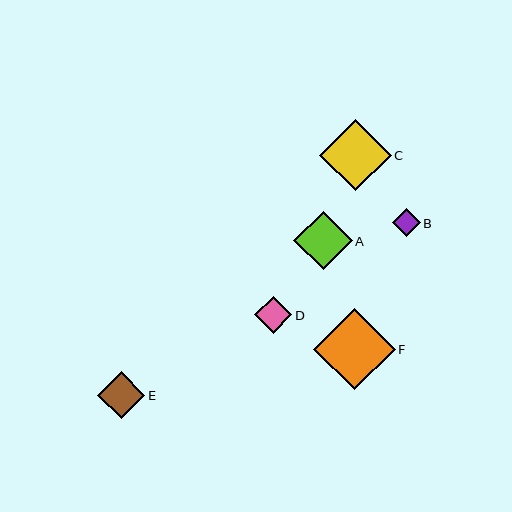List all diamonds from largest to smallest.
From largest to smallest: F, C, A, E, D, B.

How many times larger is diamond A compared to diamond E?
Diamond A is approximately 1.2 times the size of diamond E.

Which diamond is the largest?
Diamond F is the largest with a size of approximately 81 pixels.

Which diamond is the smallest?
Diamond B is the smallest with a size of approximately 28 pixels.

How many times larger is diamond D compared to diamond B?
Diamond D is approximately 1.4 times the size of diamond B.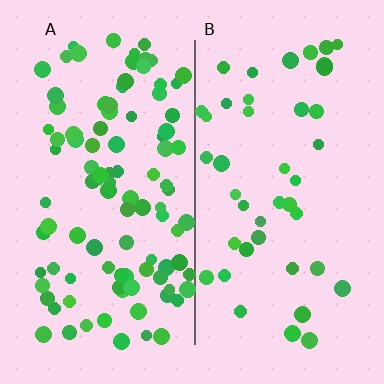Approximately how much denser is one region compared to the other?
Approximately 2.4× — region A over region B.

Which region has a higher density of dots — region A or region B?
A (the left).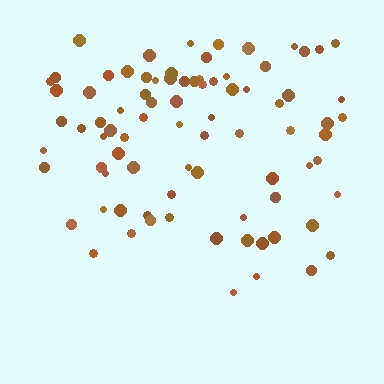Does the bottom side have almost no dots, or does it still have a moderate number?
Still a moderate number, just noticeably fewer than the top.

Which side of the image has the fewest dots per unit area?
The bottom.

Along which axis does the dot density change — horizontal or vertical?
Vertical.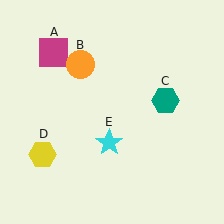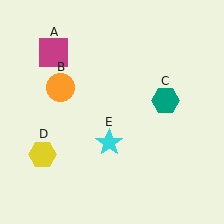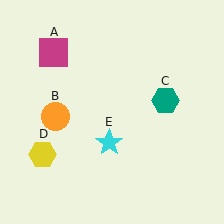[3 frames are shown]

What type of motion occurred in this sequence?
The orange circle (object B) rotated counterclockwise around the center of the scene.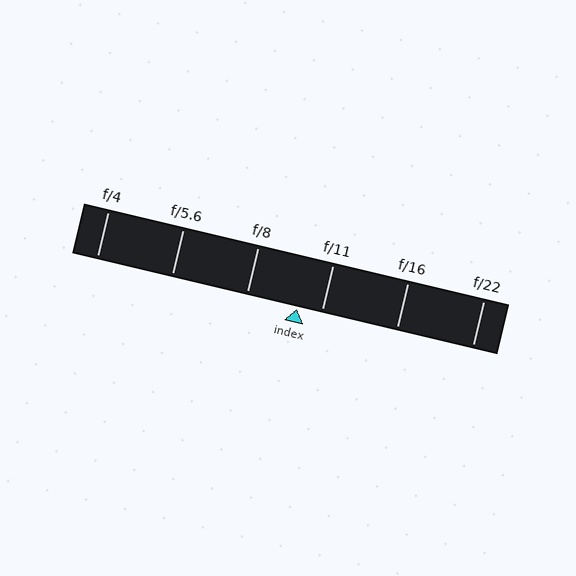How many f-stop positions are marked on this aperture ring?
There are 6 f-stop positions marked.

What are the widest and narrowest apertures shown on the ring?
The widest aperture shown is f/4 and the narrowest is f/22.